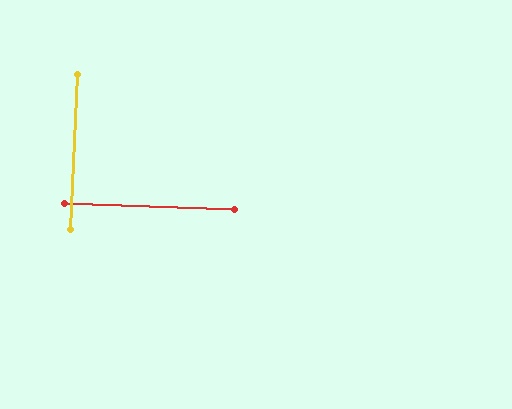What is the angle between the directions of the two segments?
Approximately 89 degrees.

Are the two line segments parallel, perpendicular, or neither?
Perpendicular — they meet at approximately 89°.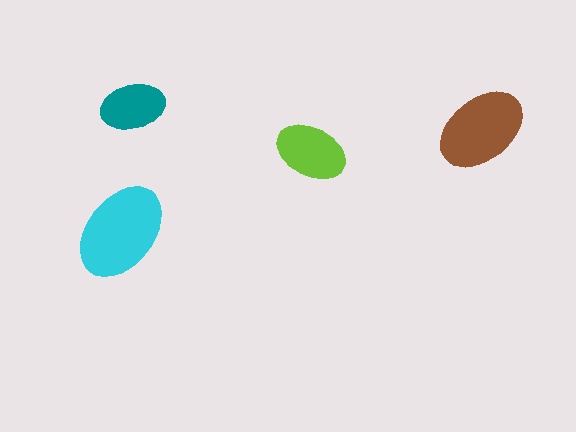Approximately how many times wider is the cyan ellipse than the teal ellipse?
About 1.5 times wider.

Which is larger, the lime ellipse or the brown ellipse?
The brown one.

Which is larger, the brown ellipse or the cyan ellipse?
The cyan one.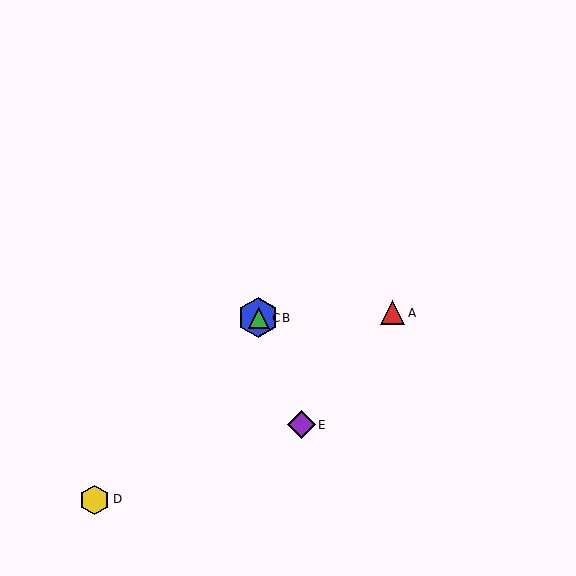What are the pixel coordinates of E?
Object E is at (302, 425).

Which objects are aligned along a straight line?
Objects B, C, E are aligned along a straight line.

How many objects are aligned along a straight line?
3 objects (B, C, E) are aligned along a straight line.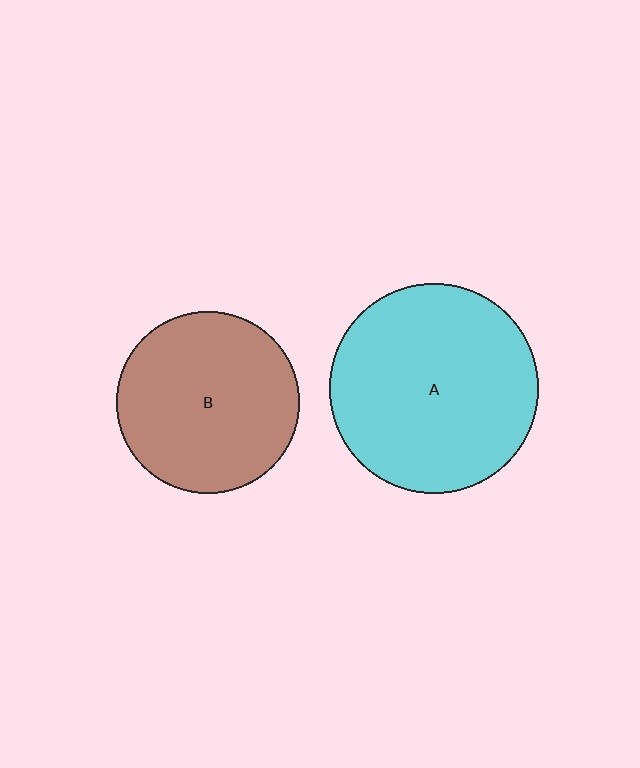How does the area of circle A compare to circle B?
Approximately 1.3 times.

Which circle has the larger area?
Circle A (cyan).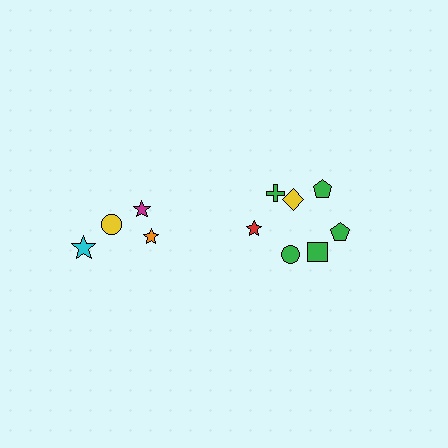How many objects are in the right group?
There are 7 objects.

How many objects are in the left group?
There are 4 objects.